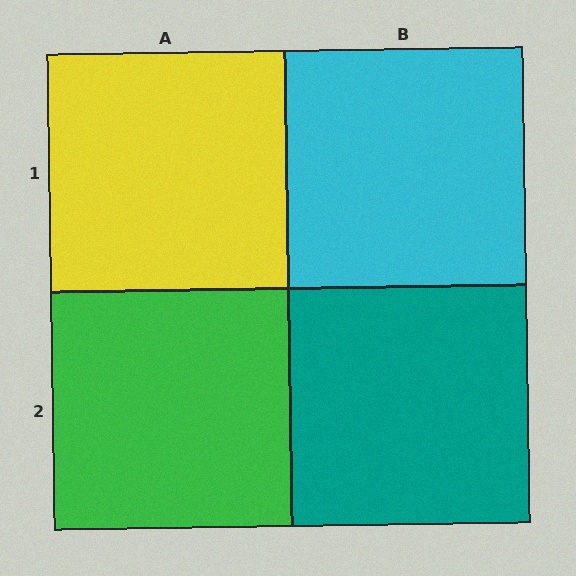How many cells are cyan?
1 cell is cyan.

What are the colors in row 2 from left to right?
Green, teal.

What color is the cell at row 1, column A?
Yellow.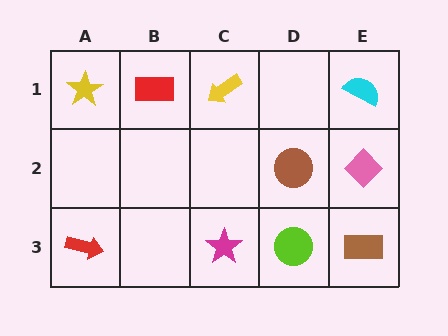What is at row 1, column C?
A yellow arrow.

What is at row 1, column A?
A yellow star.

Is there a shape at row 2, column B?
No, that cell is empty.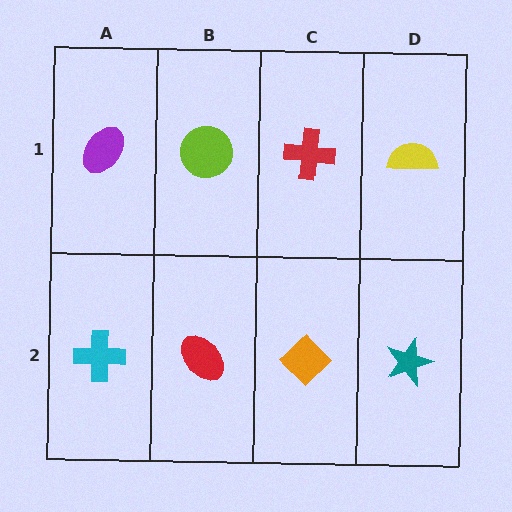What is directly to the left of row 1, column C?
A lime circle.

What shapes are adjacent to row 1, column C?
An orange diamond (row 2, column C), a lime circle (row 1, column B), a yellow semicircle (row 1, column D).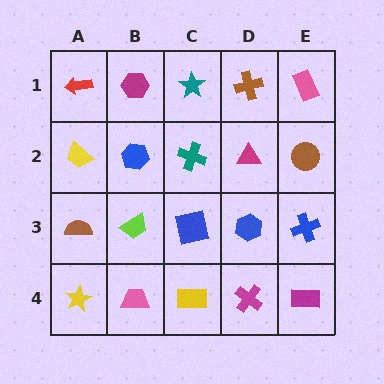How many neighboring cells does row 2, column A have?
3.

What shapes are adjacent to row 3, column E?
A brown circle (row 2, column E), a magenta rectangle (row 4, column E), a blue hexagon (row 3, column D).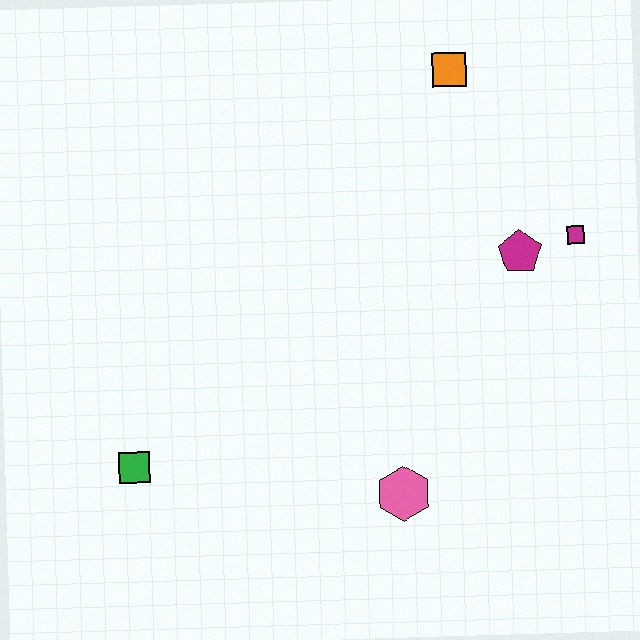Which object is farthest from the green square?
The orange square is farthest from the green square.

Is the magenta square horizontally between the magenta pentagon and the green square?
No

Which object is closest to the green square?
The pink hexagon is closest to the green square.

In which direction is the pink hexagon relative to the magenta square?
The pink hexagon is below the magenta square.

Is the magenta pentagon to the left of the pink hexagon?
No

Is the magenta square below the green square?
No